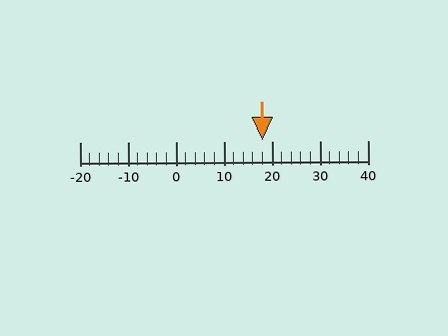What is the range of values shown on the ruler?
The ruler shows values from -20 to 40.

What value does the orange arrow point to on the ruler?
The orange arrow points to approximately 18.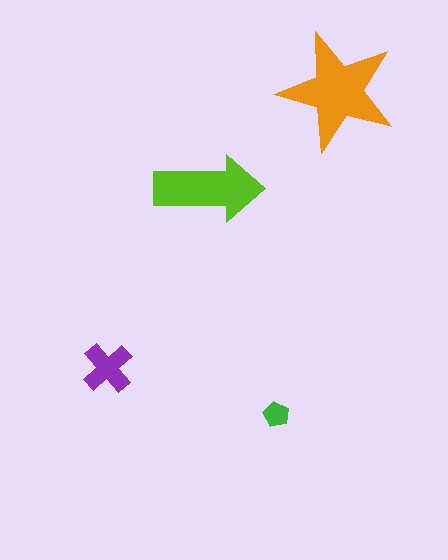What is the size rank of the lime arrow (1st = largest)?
2nd.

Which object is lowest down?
The green pentagon is bottommost.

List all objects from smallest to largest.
The green pentagon, the purple cross, the lime arrow, the orange star.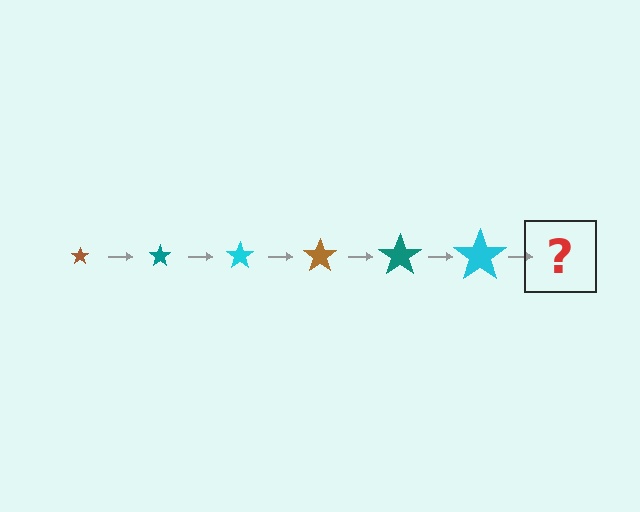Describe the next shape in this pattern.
It should be a brown star, larger than the previous one.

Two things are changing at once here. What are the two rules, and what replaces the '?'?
The two rules are that the star grows larger each step and the color cycles through brown, teal, and cyan. The '?' should be a brown star, larger than the previous one.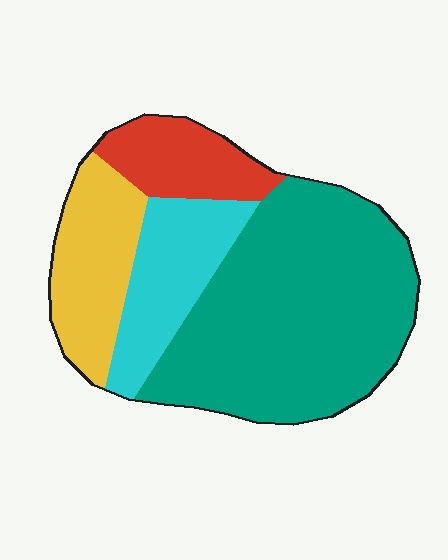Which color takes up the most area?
Teal, at roughly 55%.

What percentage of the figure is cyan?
Cyan covers 17% of the figure.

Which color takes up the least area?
Red, at roughly 15%.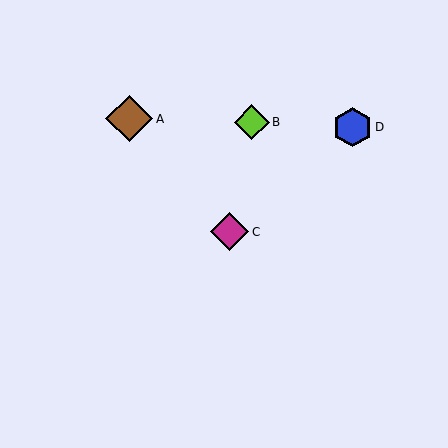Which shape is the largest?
The brown diamond (labeled A) is the largest.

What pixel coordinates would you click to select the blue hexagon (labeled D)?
Click at (352, 127) to select the blue hexagon D.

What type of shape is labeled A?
Shape A is a brown diamond.